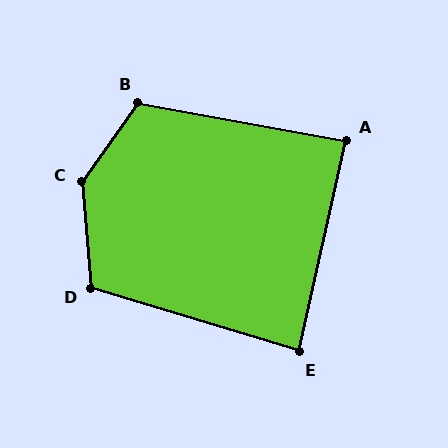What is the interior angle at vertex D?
Approximately 111 degrees (obtuse).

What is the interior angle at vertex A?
Approximately 88 degrees (approximately right).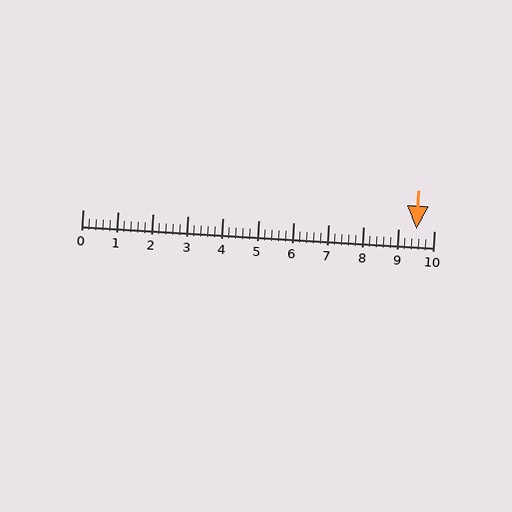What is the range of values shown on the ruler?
The ruler shows values from 0 to 10.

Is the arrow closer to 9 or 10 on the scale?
The arrow is closer to 10.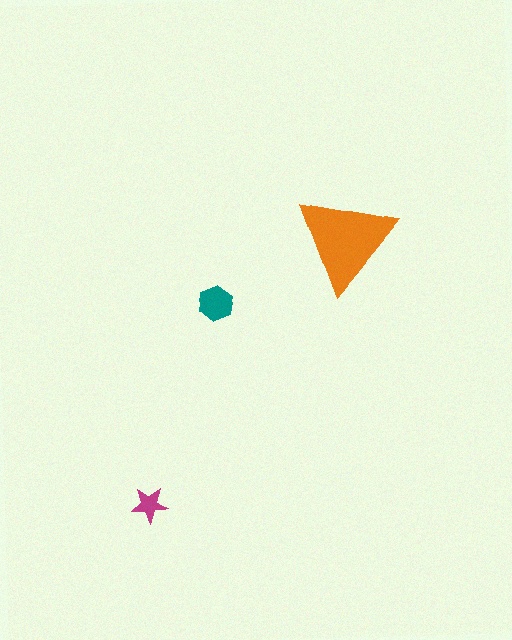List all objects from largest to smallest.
The orange triangle, the teal hexagon, the magenta star.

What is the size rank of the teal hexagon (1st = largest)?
2nd.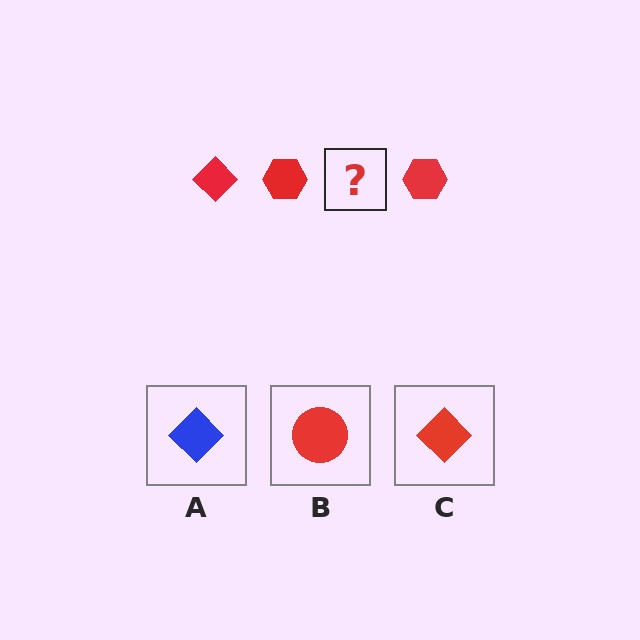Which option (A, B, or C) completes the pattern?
C.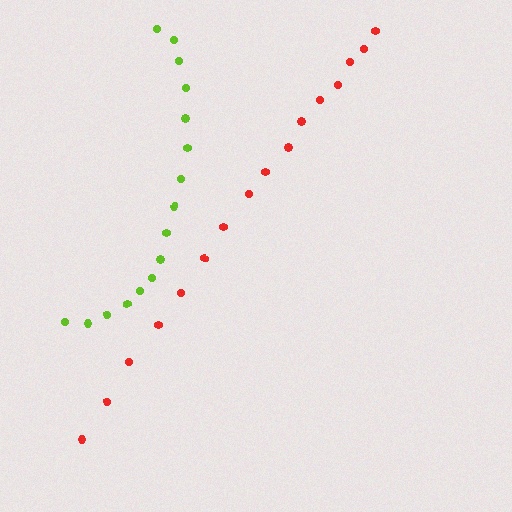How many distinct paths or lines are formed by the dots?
There are 2 distinct paths.